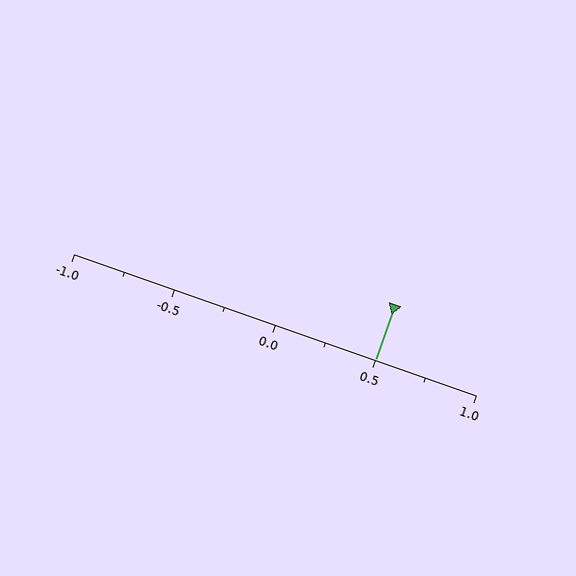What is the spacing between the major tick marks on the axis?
The major ticks are spaced 0.5 apart.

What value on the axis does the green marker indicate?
The marker indicates approximately 0.5.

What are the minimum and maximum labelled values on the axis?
The axis runs from -1.0 to 1.0.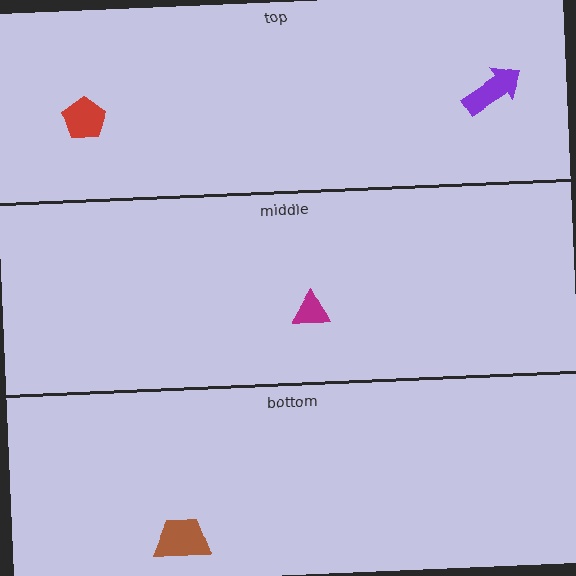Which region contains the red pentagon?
The top region.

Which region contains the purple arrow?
The top region.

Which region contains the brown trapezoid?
The bottom region.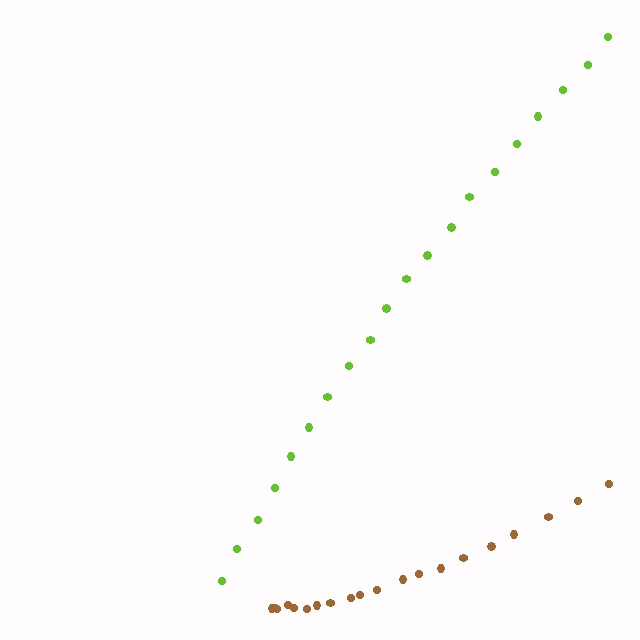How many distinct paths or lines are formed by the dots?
There are 2 distinct paths.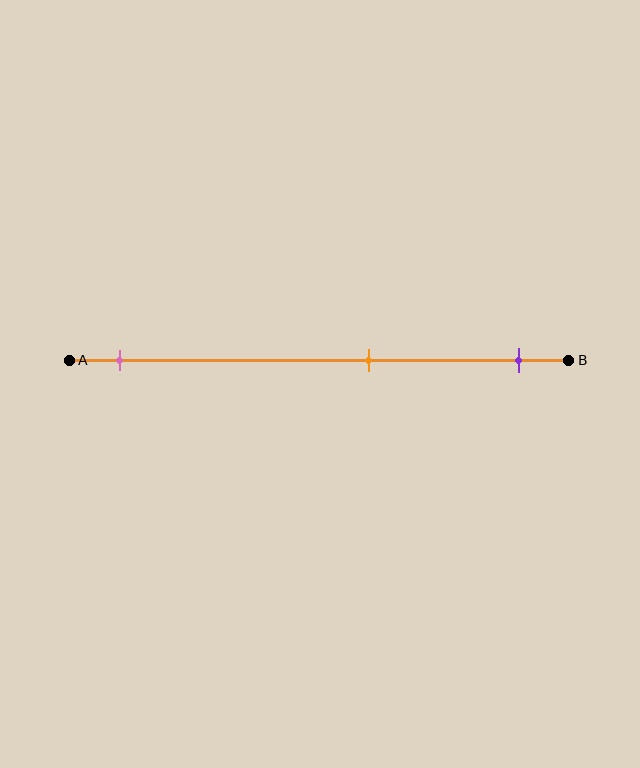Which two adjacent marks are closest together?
The orange and purple marks are the closest adjacent pair.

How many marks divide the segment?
There are 3 marks dividing the segment.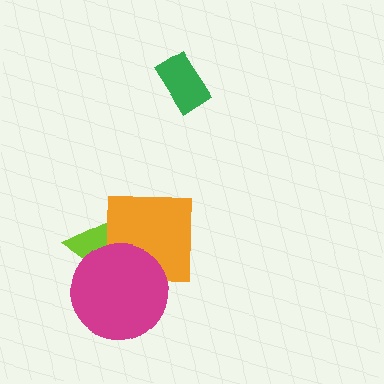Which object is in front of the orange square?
The magenta circle is in front of the orange square.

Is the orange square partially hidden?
Yes, it is partially covered by another shape.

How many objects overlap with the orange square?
2 objects overlap with the orange square.